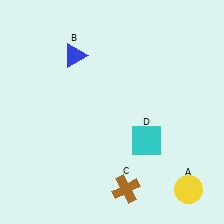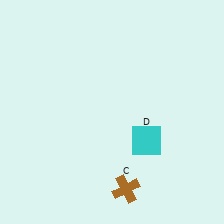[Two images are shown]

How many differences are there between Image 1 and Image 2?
There are 2 differences between the two images.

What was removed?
The yellow circle (A), the blue triangle (B) were removed in Image 2.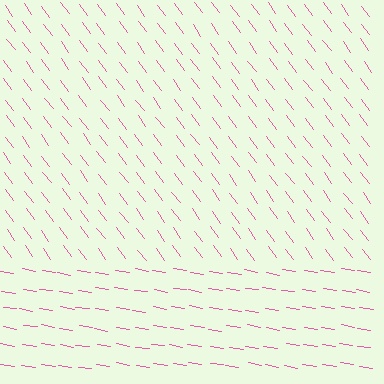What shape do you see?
I see a rectangle.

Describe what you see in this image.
The image is filled with small pink line segments. A rectangle region in the image has lines oriented differently from the surrounding lines, creating a visible texture boundary.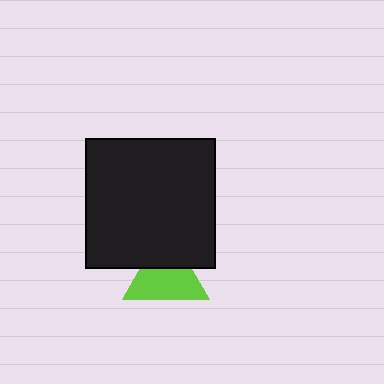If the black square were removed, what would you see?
You would see the complete lime triangle.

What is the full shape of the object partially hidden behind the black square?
The partially hidden object is a lime triangle.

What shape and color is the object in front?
The object in front is a black square.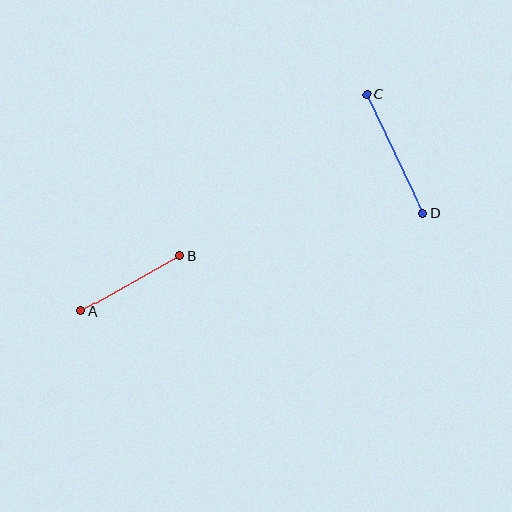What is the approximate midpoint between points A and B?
The midpoint is at approximately (130, 283) pixels.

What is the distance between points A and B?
The distance is approximately 114 pixels.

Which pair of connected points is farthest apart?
Points C and D are farthest apart.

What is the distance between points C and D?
The distance is approximately 131 pixels.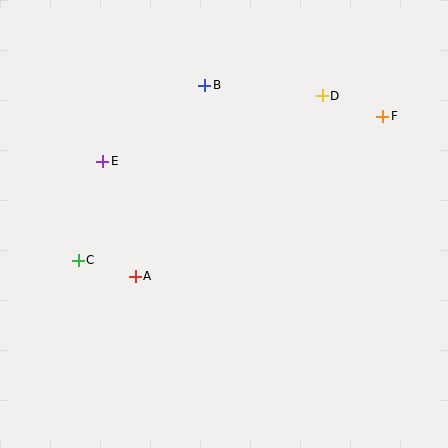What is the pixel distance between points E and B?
The distance between E and B is 127 pixels.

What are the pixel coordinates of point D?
Point D is at (322, 96).